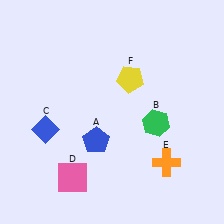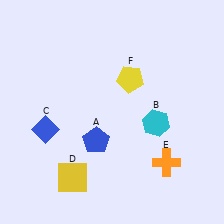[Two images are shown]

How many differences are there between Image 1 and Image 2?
There are 2 differences between the two images.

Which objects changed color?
B changed from green to cyan. D changed from pink to yellow.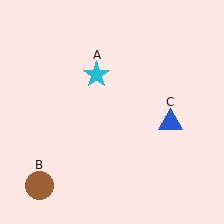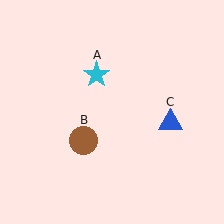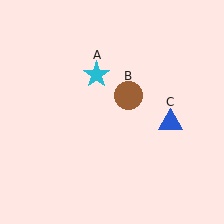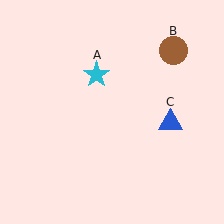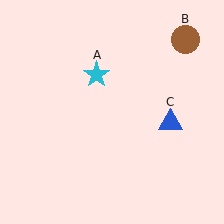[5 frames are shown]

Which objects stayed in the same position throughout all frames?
Cyan star (object A) and blue triangle (object C) remained stationary.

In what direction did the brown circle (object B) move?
The brown circle (object B) moved up and to the right.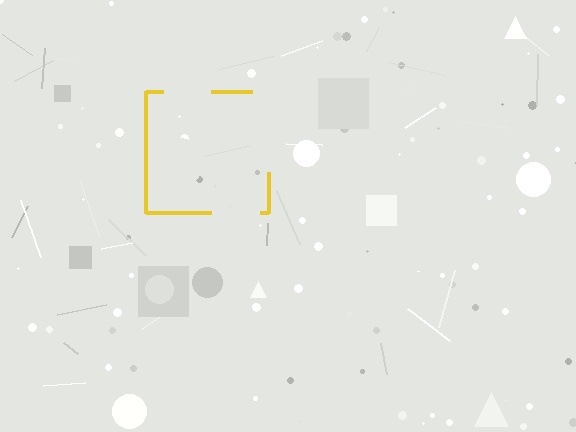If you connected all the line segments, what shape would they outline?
They would outline a square.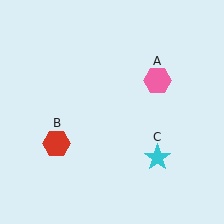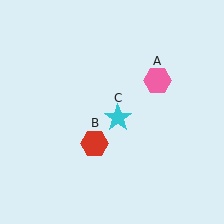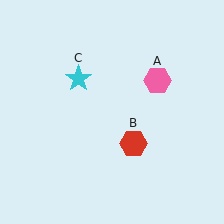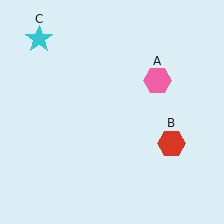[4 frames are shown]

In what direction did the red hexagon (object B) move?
The red hexagon (object B) moved right.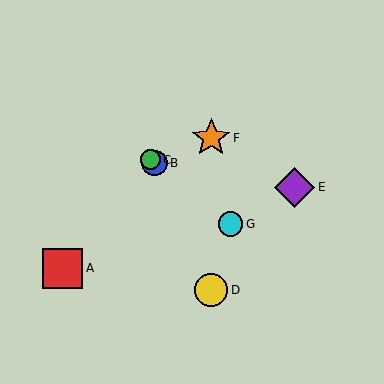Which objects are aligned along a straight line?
Objects B, C, G are aligned along a straight line.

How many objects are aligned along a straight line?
3 objects (B, C, G) are aligned along a straight line.